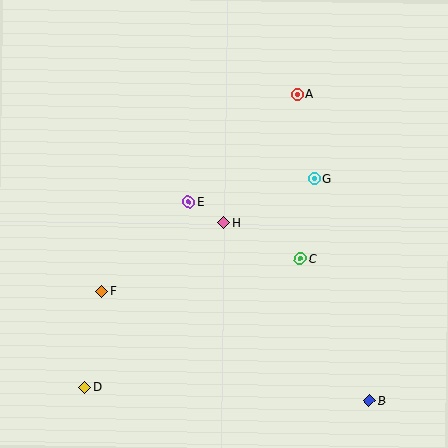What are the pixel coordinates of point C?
Point C is at (300, 259).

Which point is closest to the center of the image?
Point H at (224, 223) is closest to the center.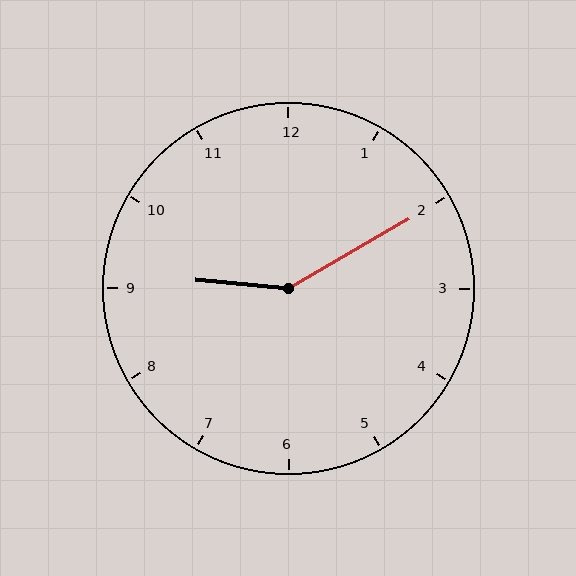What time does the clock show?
9:10.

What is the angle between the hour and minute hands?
Approximately 145 degrees.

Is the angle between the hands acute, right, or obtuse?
It is obtuse.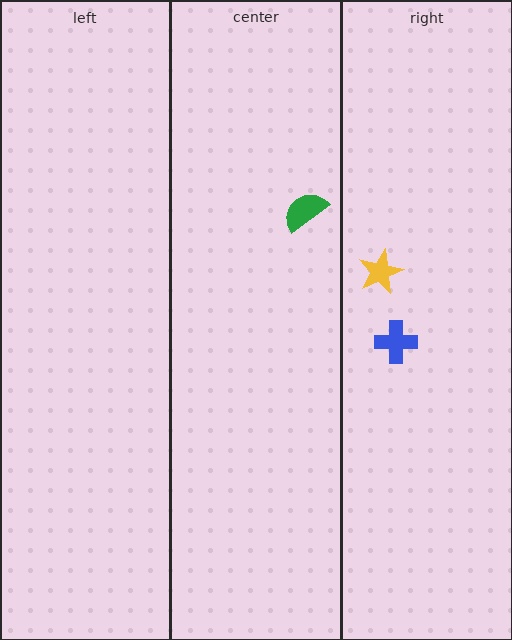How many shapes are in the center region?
1.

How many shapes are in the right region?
2.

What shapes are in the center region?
The green semicircle.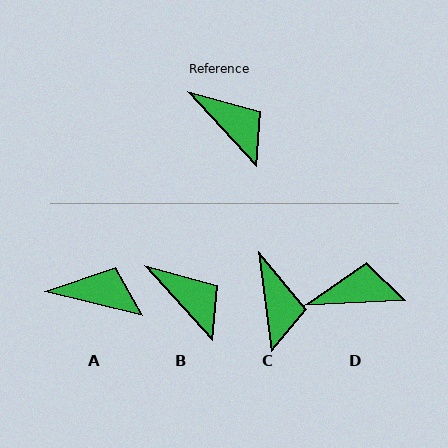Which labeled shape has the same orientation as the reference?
B.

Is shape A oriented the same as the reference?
No, it is off by about 34 degrees.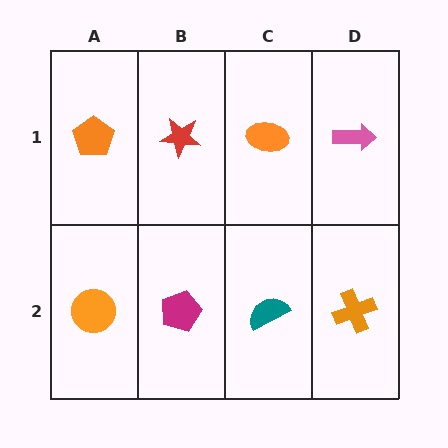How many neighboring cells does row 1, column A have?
2.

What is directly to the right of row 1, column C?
A pink arrow.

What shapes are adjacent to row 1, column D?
An orange cross (row 2, column D), an orange ellipse (row 1, column C).